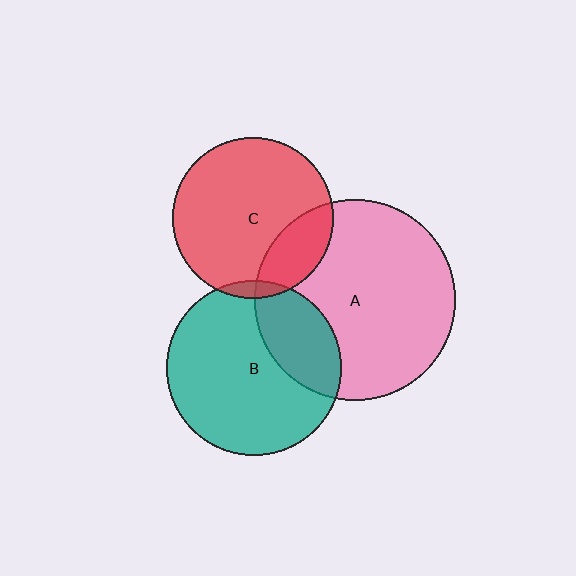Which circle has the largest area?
Circle A (pink).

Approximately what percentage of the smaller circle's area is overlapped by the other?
Approximately 25%.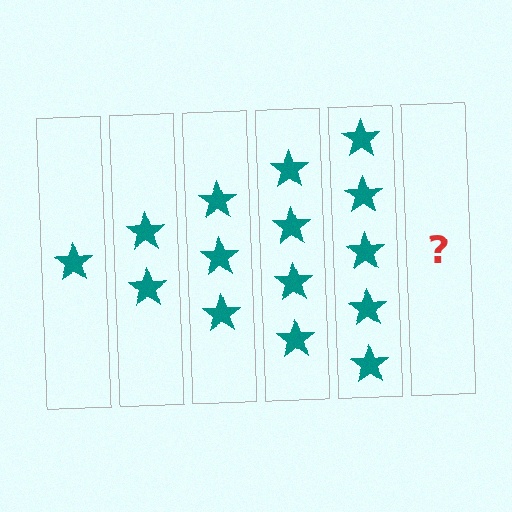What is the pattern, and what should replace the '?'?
The pattern is that each step adds one more star. The '?' should be 6 stars.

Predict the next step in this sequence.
The next step is 6 stars.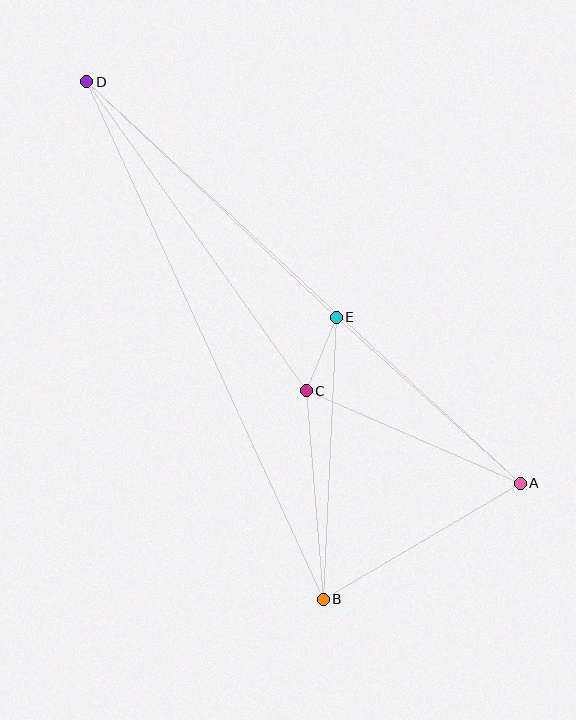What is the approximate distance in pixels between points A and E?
The distance between A and E is approximately 248 pixels.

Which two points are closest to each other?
Points C and E are closest to each other.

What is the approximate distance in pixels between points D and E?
The distance between D and E is approximately 343 pixels.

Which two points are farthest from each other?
Points A and D are farthest from each other.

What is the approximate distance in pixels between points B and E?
The distance between B and E is approximately 282 pixels.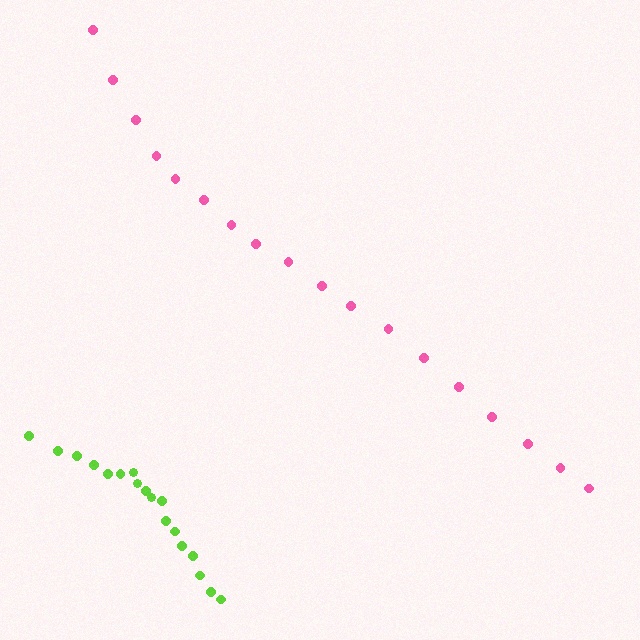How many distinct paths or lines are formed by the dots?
There are 2 distinct paths.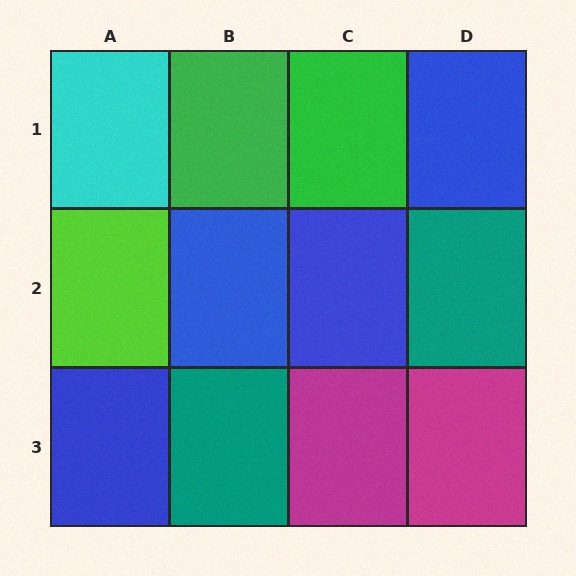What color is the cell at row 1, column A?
Cyan.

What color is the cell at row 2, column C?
Blue.